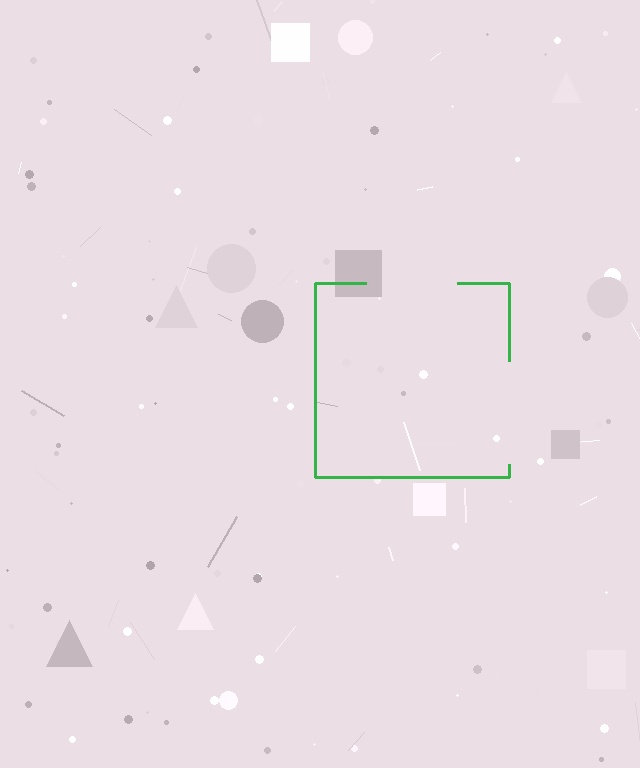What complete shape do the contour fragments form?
The contour fragments form a square.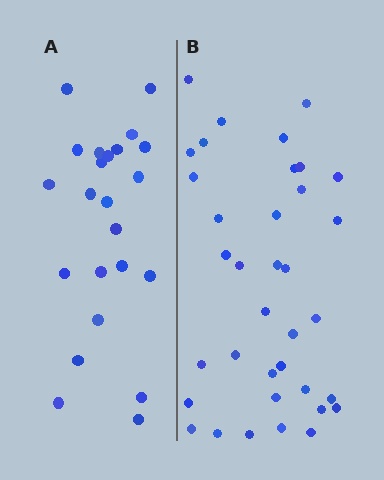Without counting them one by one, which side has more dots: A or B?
Region B (the right region) has more dots.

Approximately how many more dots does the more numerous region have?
Region B has approximately 15 more dots than region A.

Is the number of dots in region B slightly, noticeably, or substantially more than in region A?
Region B has substantially more. The ratio is roughly 1.6 to 1.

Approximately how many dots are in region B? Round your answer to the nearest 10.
About 40 dots. (The exact count is 36, which rounds to 40.)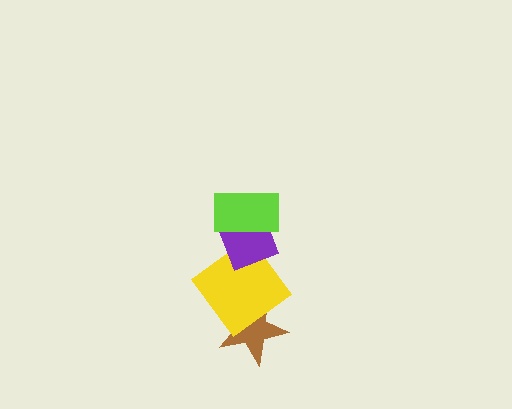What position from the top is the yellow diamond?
The yellow diamond is 3rd from the top.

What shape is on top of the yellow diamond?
The purple diamond is on top of the yellow diamond.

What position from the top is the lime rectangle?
The lime rectangle is 1st from the top.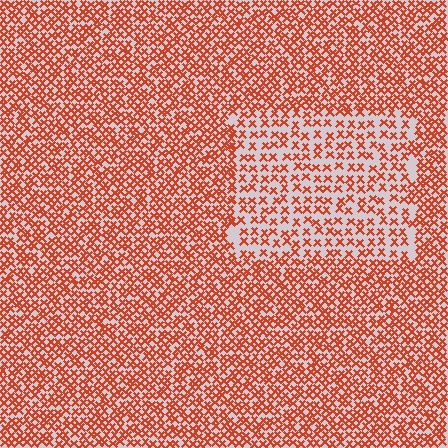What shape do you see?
I see a rectangle.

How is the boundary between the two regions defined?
The boundary is defined by a change in element density (approximately 1.9x ratio). All elements are the same color, size, and shape.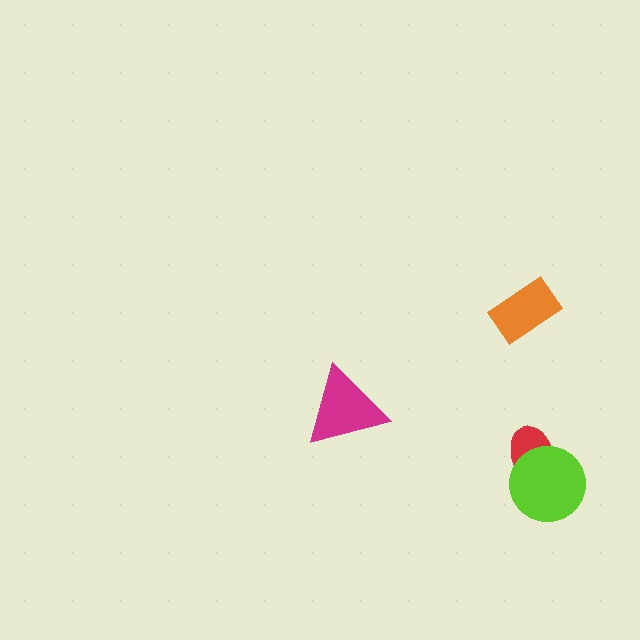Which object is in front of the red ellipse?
The lime circle is in front of the red ellipse.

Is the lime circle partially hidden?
No, no other shape covers it.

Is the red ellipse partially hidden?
Yes, it is partially covered by another shape.